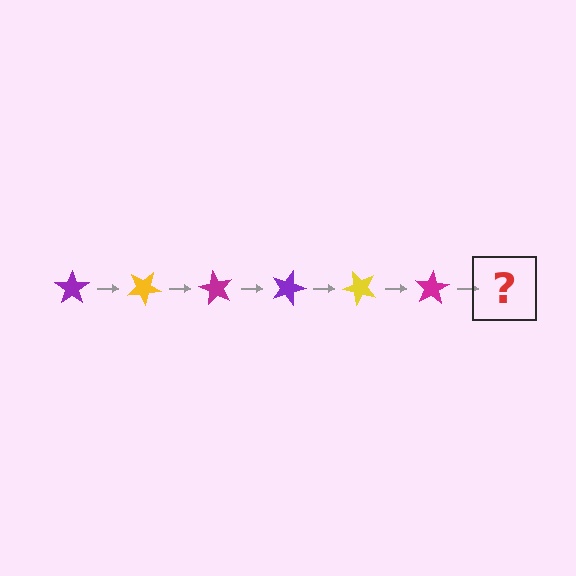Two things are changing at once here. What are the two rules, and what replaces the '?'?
The two rules are that it rotates 30 degrees each step and the color cycles through purple, yellow, and magenta. The '?' should be a purple star, rotated 180 degrees from the start.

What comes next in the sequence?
The next element should be a purple star, rotated 180 degrees from the start.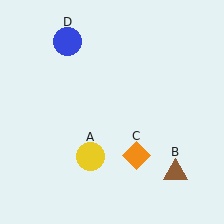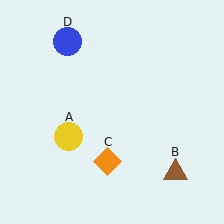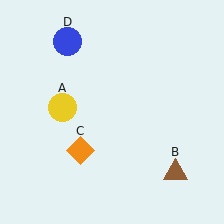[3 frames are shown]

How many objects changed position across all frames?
2 objects changed position: yellow circle (object A), orange diamond (object C).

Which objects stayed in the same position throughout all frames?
Brown triangle (object B) and blue circle (object D) remained stationary.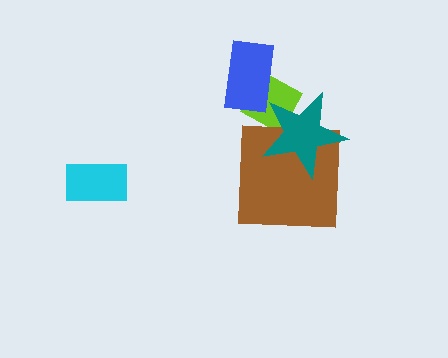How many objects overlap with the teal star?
2 objects overlap with the teal star.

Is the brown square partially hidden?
Yes, it is partially covered by another shape.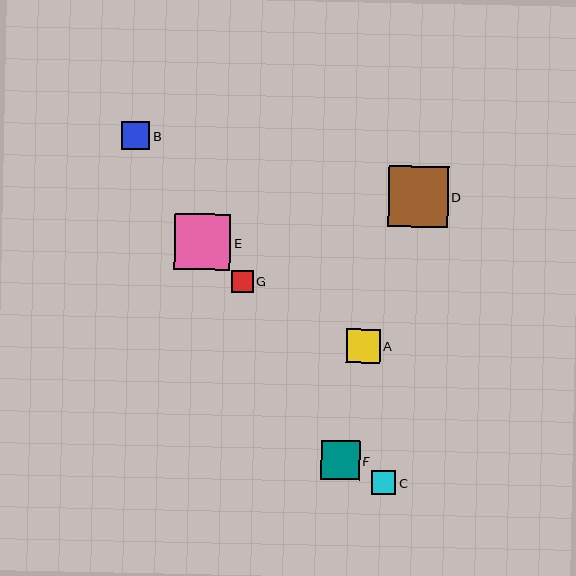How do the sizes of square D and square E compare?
Square D and square E are approximately the same size.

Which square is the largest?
Square D is the largest with a size of approximately 60 pixels.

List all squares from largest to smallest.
From largest to smallest: D, E, F, A, B, C, G.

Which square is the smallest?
Square G is the smallest with a size of approximately 22 pixels.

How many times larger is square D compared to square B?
Square D is approximately 2.1 times the size of square B.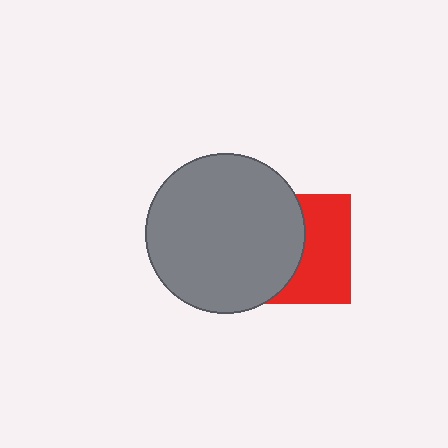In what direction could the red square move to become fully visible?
The red square could move right. That would shift it out from behind the gray circle entirely.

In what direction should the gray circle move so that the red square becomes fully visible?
The gray circle should move left. That is the shortest direction to clear the overlap and leave the red square fully visible.